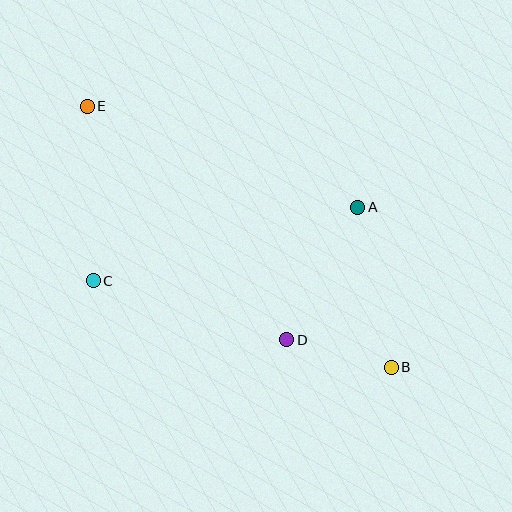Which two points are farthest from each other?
Points B and E are farthest from each other.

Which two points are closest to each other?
Points B and D are closest to each other.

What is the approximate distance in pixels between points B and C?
The distance between B and C is approximately 310 pixels.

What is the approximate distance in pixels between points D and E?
The distance between D and E is approximately 307 pixels.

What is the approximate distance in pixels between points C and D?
The distance between C and D is approximately 203 pixels.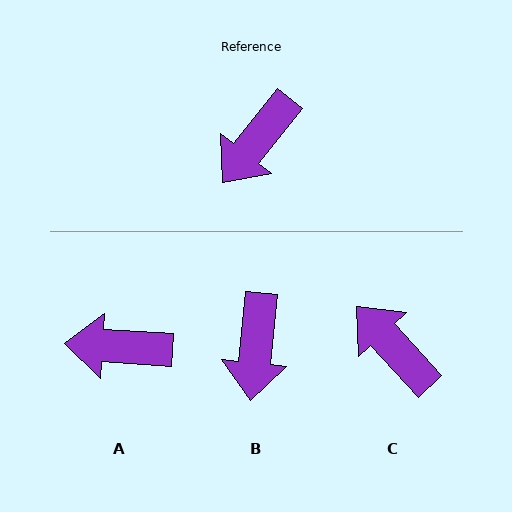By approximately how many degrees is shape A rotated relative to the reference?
Approximately 55 degrees clockwise.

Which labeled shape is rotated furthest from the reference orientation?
C, about 99 degrees away.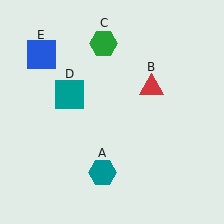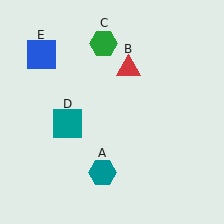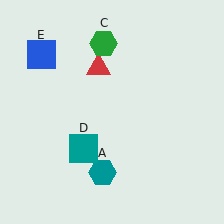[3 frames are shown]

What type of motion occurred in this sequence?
The red triangle (object B), teal square (object D) rotated counterclockwise around the center of the scene.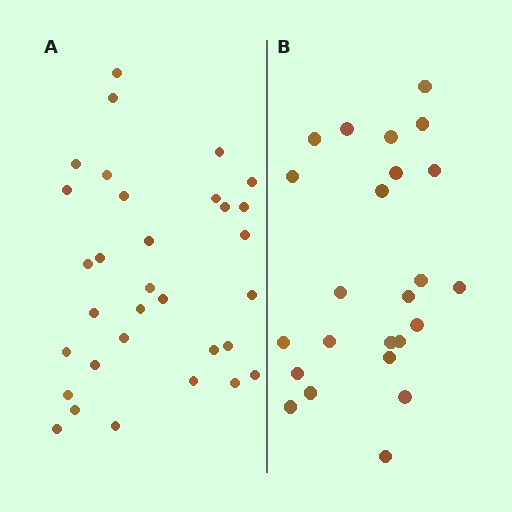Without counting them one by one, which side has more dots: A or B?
Region A (the left region) has more dots.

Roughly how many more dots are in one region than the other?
Region A has roughly 8 or so more dots than region B.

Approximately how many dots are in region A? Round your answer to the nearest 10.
About 30 dots. (The exact count is 32, which rounds to 30.)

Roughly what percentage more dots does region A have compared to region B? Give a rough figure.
About 35% more.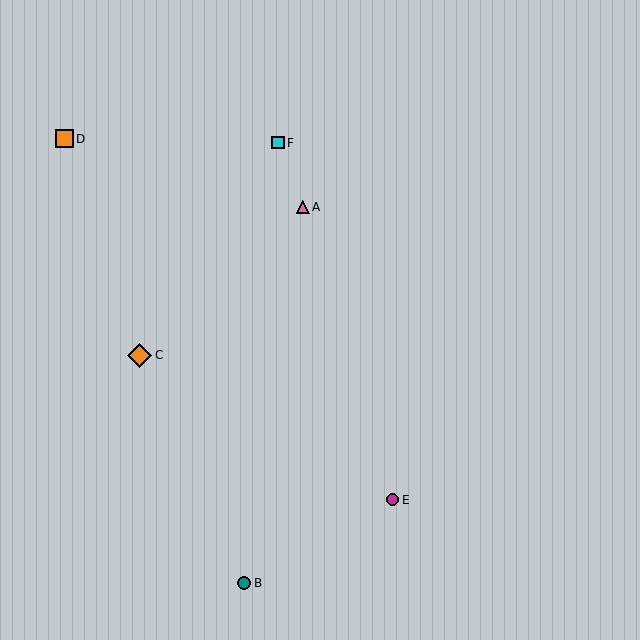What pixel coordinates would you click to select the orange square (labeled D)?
Click at (64, 139) to select the orange square D.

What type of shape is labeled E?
Shape E is a magenta circle.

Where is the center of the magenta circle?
The center of the magenta circle is at (392, 500).